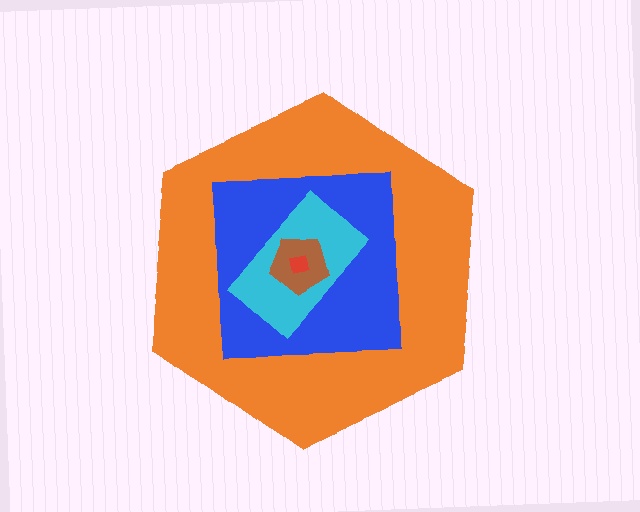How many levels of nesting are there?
5.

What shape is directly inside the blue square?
The cyan rectangle.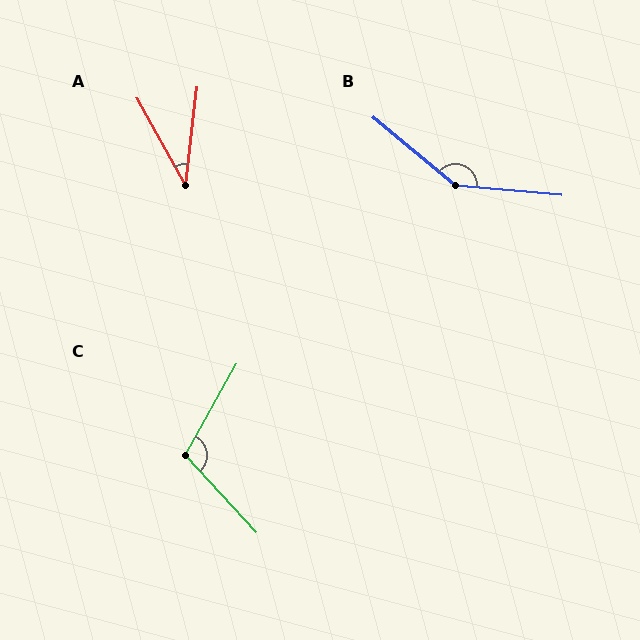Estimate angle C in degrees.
Approximately 108 degrees.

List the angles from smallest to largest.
A (36°), C (108°), B (145°).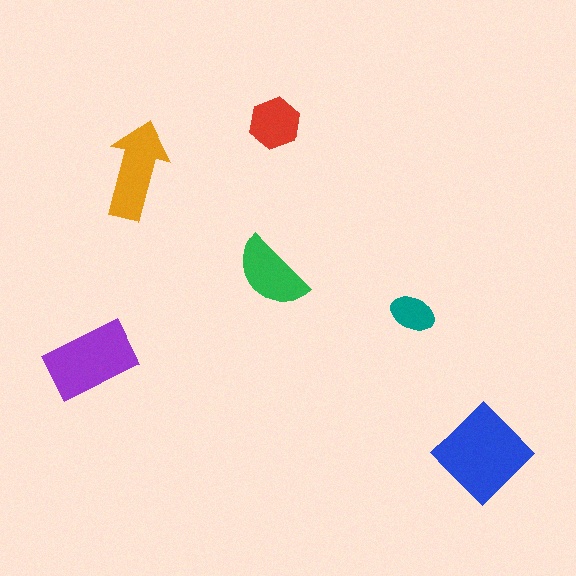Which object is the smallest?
The teal ellipse.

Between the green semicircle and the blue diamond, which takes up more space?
The blue diamond.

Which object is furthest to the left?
The purple rectangle is leftmost.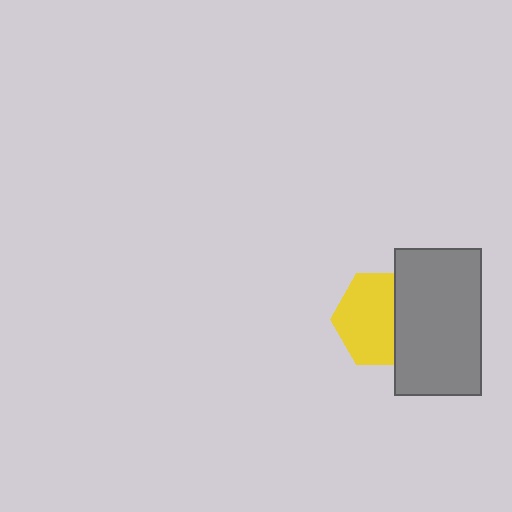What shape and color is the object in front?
The object in front is a gray rectangle.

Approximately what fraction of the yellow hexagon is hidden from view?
Roughly 37% of the yellow hexagon is hidden behind the gray rectangle.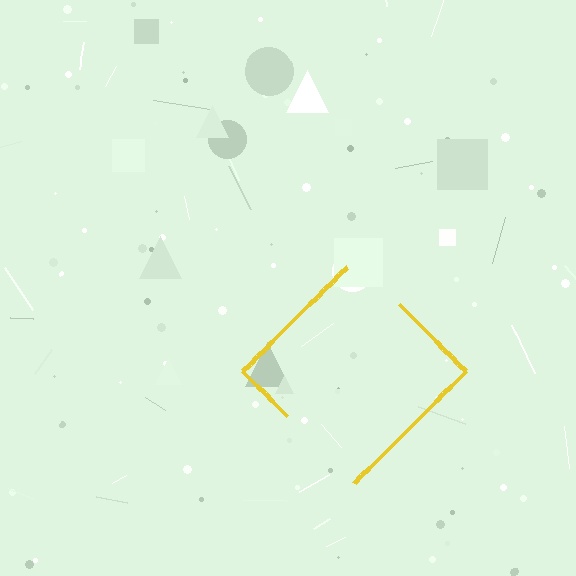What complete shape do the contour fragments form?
The contour fragments form a diamond.